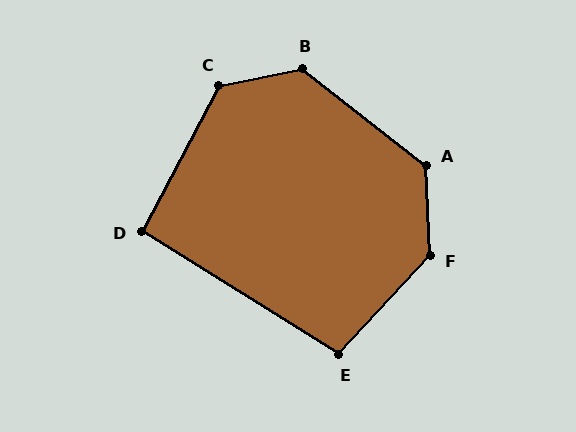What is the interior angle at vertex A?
Approximately 130 degrees (obtuse).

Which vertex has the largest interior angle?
F, at approximately 135 degrees.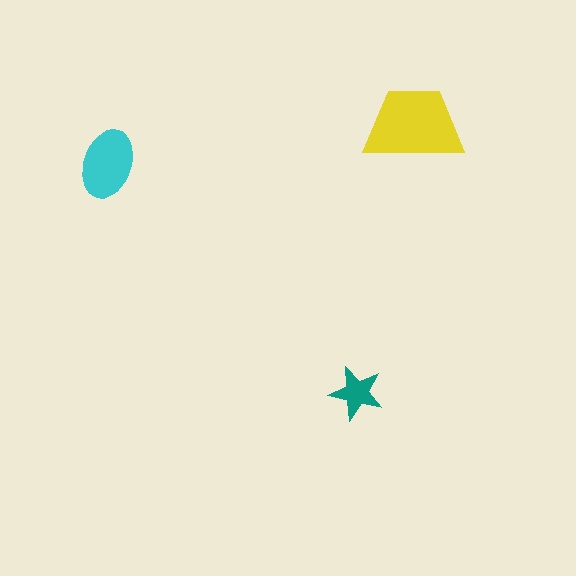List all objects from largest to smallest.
The yellow trapezoid, the cyan ellipse, the teal star.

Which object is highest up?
The yellow trapezoid is topmost.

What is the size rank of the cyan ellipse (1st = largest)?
2nd.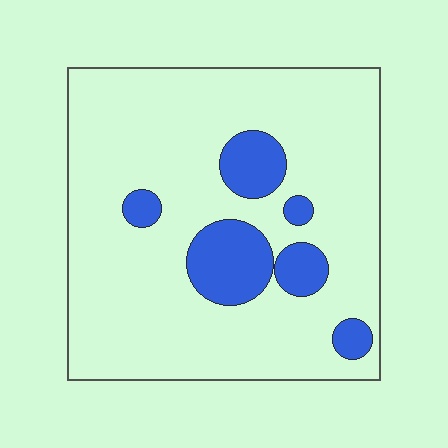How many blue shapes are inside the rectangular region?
6.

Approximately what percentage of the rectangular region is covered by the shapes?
Approximately 15%.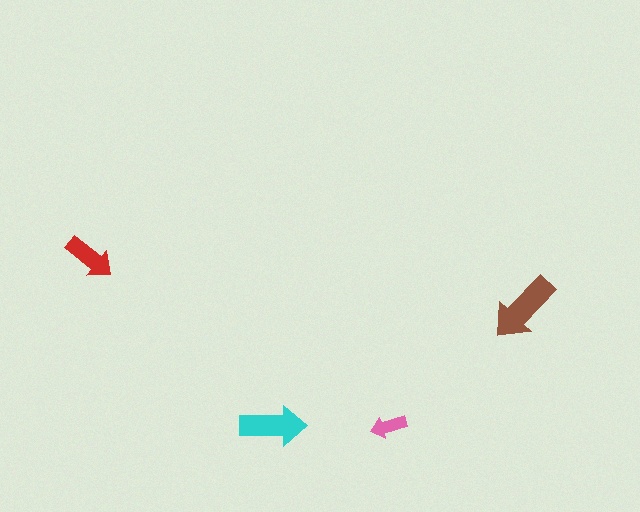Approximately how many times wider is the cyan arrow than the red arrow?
About 1.5 times wider.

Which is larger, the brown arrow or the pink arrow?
The brown one.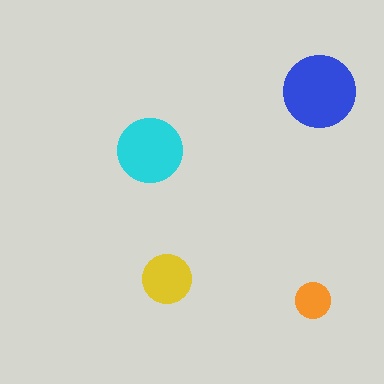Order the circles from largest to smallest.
the blue one, the cyan one, the yellow one, the orange one.